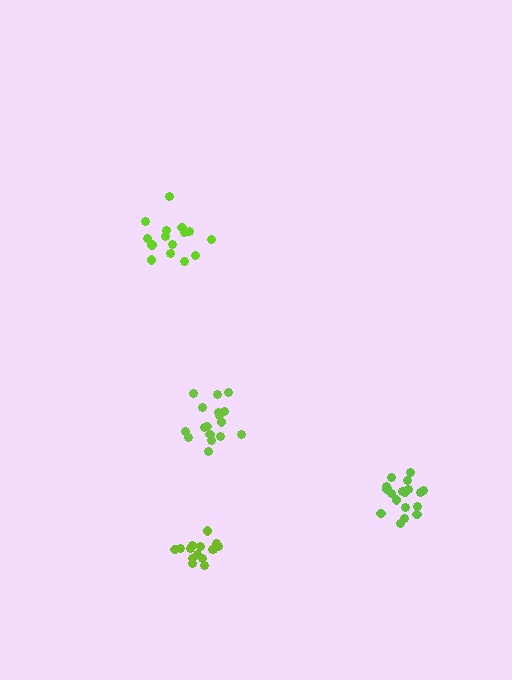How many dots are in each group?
Group 1: 19 dots, Group 2: 15 dots, Group 3: 17 dots, Group 4: 15 dots (66 total).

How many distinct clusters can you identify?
There are 4 distinct clusters.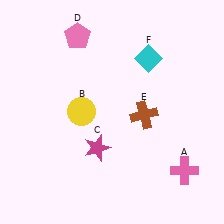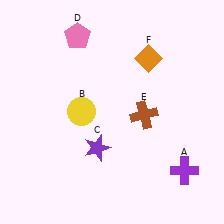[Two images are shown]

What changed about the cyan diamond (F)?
In Image 1, F is cyan. In Image 2, it changed to orange.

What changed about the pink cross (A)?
In Image 1, A is pink. In Image 2, it changed to purple.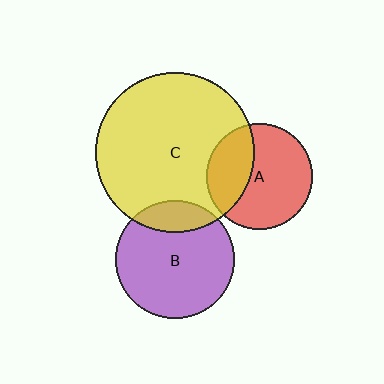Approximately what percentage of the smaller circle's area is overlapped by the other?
Approximately 15%.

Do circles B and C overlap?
Yes.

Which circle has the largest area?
Circle C (yellow).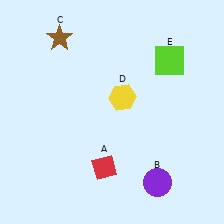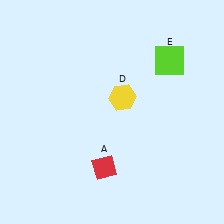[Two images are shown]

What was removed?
The brown star (C), the purple circle (B) were removed in Image 2.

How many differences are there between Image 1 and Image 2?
There are 2 differences between the two images.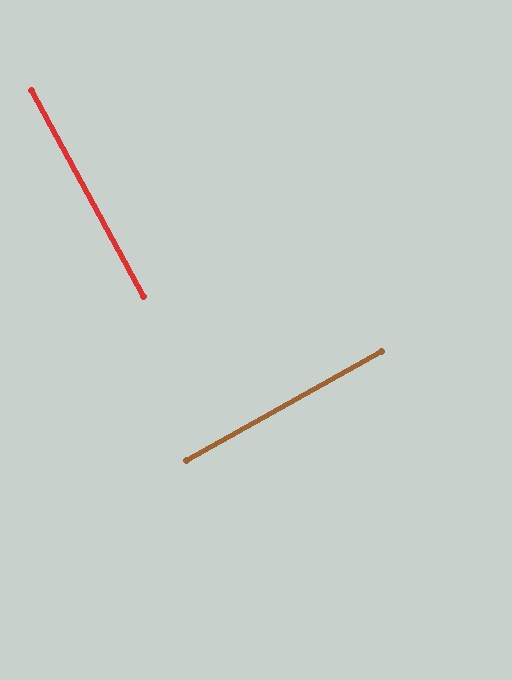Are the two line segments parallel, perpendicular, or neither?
Perpendicular — they meet at approximately 89°.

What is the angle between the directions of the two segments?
Approximately 89 degrees.